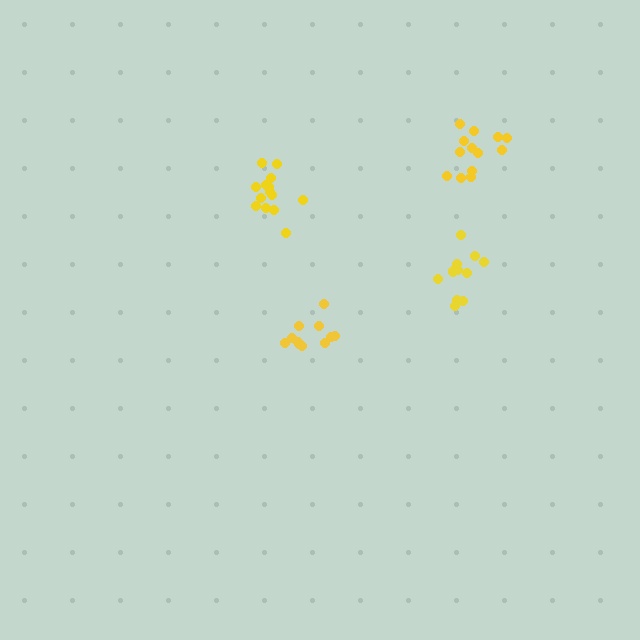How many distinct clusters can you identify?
There are 4 distinct clusters.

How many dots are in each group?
Group 1: 13 dots, Group 2: 11 dots, Group 3: 14 dots, Group 4: 11 dots (49 total).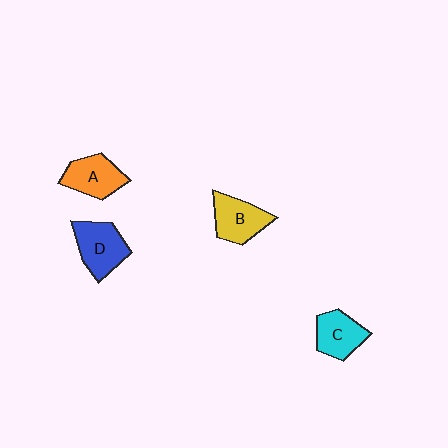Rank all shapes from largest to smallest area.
From largest to smallest: D (blue), B (yellow), A (orange), C (cyan).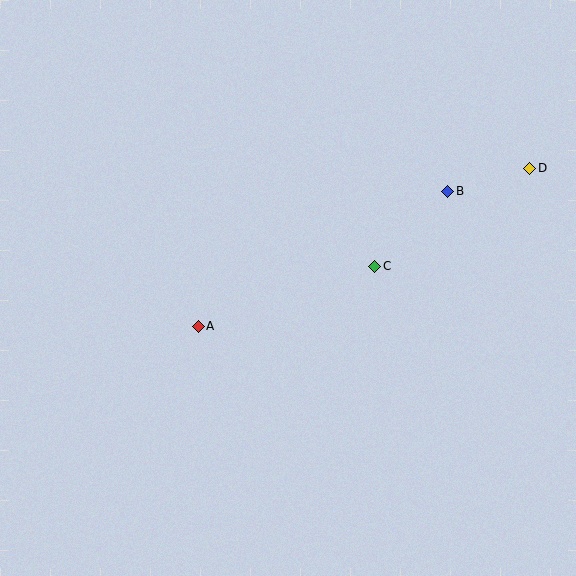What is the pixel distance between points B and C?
The distance between B and C is 105 pixels.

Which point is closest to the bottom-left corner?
Point A is closest to the bottom-left corner.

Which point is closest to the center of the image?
Point C at (375, 266) is closest to the center.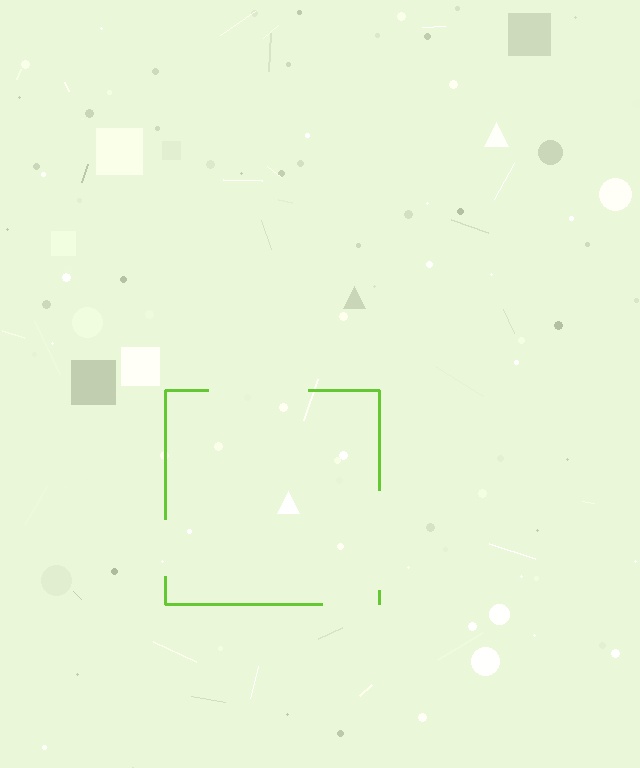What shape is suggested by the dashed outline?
The dashed outline suggests a square.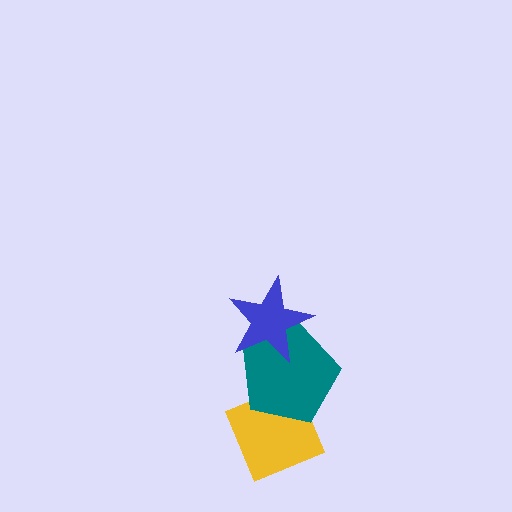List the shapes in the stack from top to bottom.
From top to bottom: the blue star, the teal pentagon, the yellow diamond.